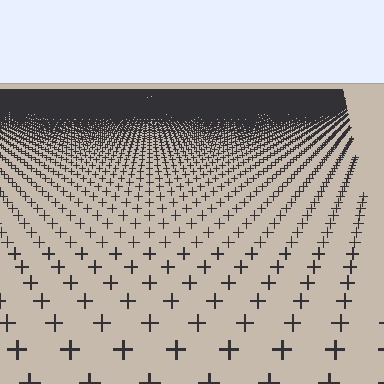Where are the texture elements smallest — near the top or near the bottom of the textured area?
Near the top.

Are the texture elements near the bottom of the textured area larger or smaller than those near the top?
Larger. Near the bottom, elements are closer to the viewer and appear at a bigger on-screen size.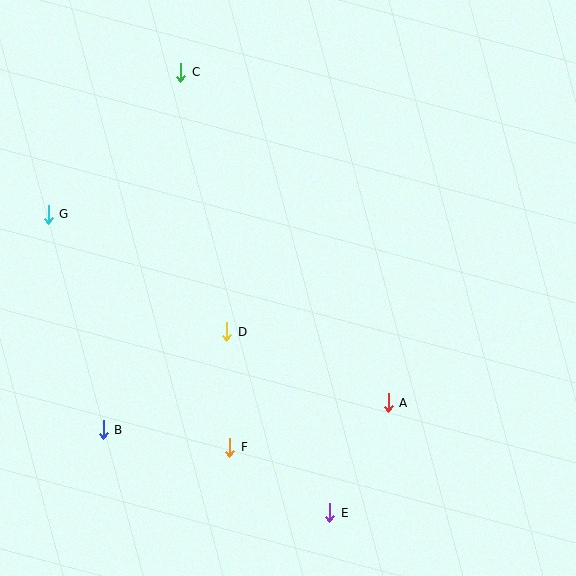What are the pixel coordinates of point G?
Point G is at (48, 214).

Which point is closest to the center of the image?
Point D at (227, 332) is closest to the center.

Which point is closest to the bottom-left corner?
Point B is closest to the bottom-left corner.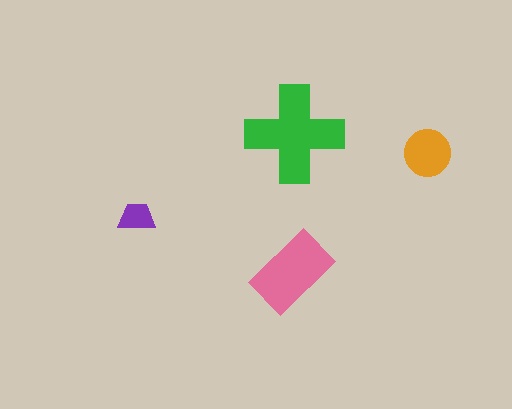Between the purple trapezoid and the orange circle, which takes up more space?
The orange circle.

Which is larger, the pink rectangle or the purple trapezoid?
The pink rectangle.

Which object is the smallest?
The purple trapezoid.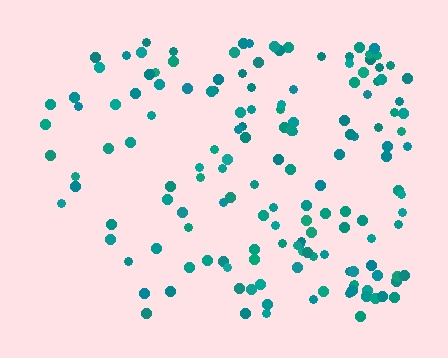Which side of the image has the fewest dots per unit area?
The left.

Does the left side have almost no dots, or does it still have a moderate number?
Still a moderate number, just noticeably fewer than the right.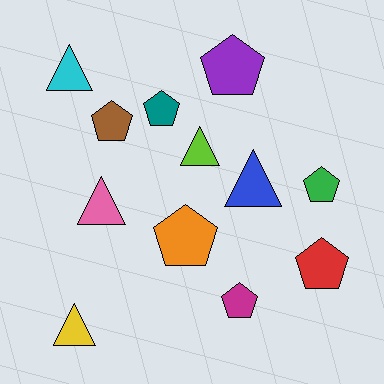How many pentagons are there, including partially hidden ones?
There are 7 pentagons.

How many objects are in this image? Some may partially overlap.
There are 12 objects.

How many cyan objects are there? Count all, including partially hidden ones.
There is 1 cyan object.